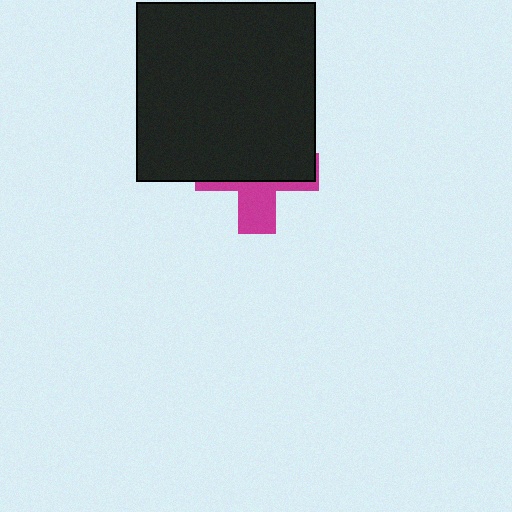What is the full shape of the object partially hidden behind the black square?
The partially hidden object is a magenta cross.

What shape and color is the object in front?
The object in front is a black square.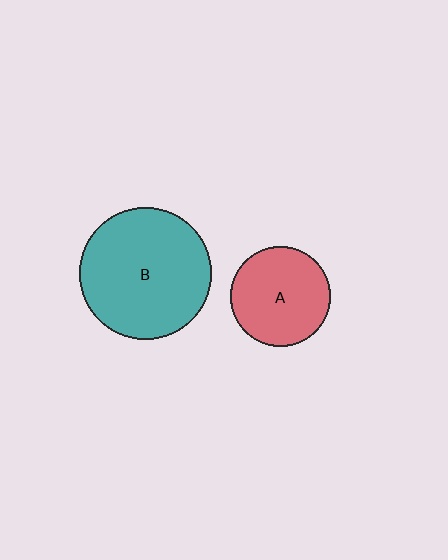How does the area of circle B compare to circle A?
Approximately 1.7 times.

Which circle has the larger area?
Circle B (teal).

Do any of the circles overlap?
No, none of the circles overlap.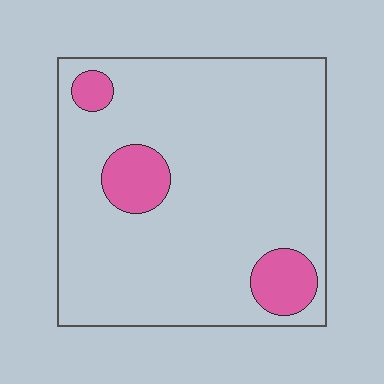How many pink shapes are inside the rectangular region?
3.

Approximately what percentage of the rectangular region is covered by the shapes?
Approximately 10%.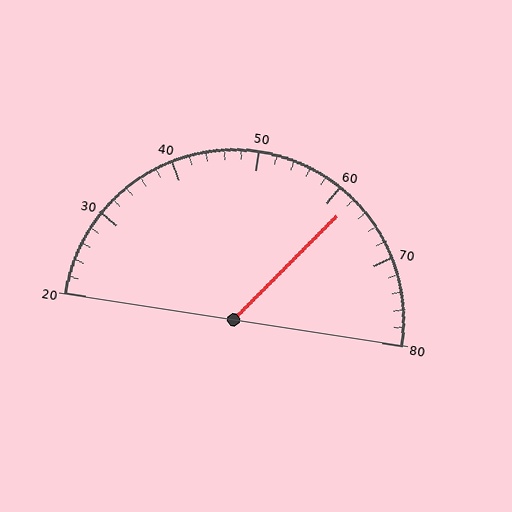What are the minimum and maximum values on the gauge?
The gauge ranges from 20 to 80.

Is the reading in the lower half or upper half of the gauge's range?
The reading is in the upper half of the range (20 to 80).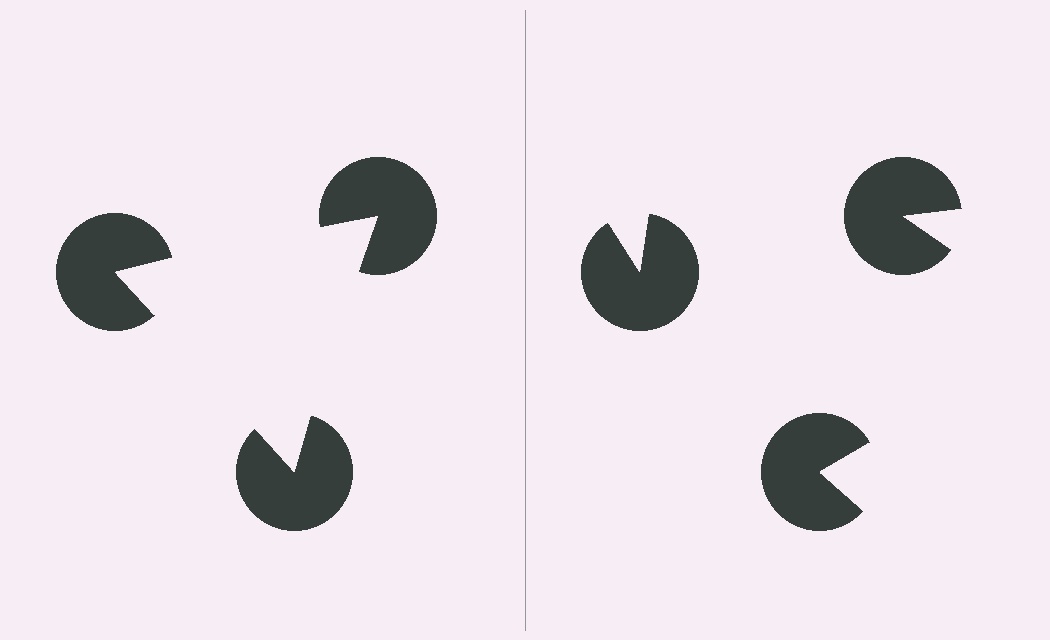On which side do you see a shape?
An illusory triangle appears on the left side. On the right side the wedge cuts are rotated, so no coherent shape forms.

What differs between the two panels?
The pac-man discs are positioned identically on both sides; only the wedge orientations differ. On the left they align to a triangle; on the right they are misaligned.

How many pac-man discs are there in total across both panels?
6 — 3 on each side.